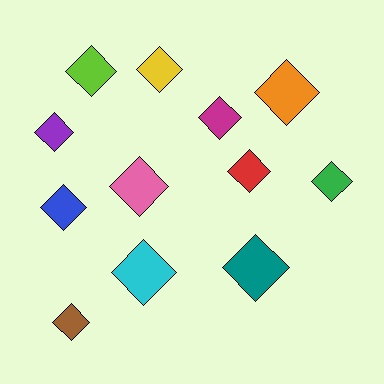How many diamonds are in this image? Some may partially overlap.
There are 12 diamonds.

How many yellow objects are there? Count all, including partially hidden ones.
There is 1 yellow object.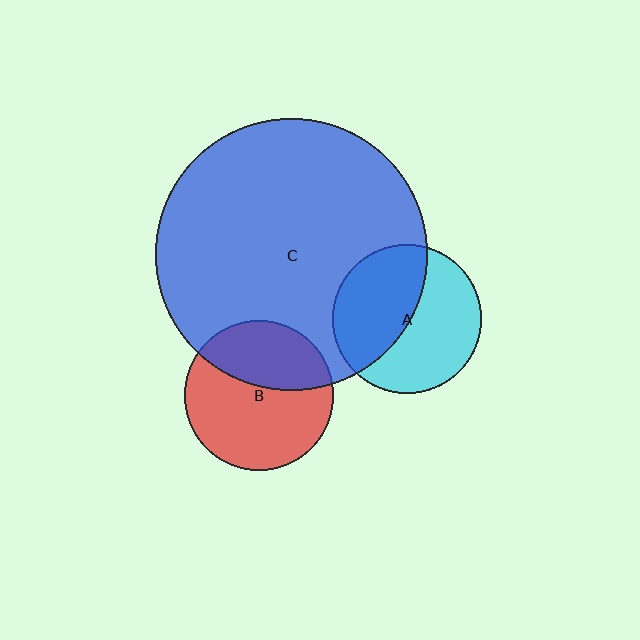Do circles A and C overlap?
Yes.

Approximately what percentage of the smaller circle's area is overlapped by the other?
Approximately 45%.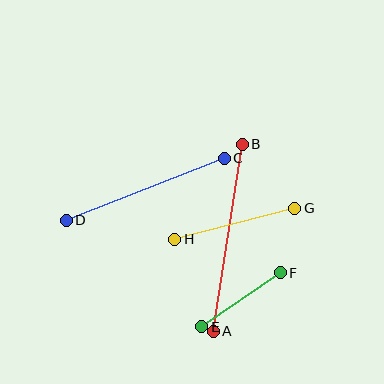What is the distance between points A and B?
The distance is approximately 189 pixels.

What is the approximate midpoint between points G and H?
The midpoint is at approximately (235, 224) pixels.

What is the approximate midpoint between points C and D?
The midpoint is at approximately (145, 189) pixels.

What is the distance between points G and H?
The distance is approximately 124 pixels.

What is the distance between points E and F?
The distance is approximately 95 pixels.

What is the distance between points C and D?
The distance is approximately 170 pixels.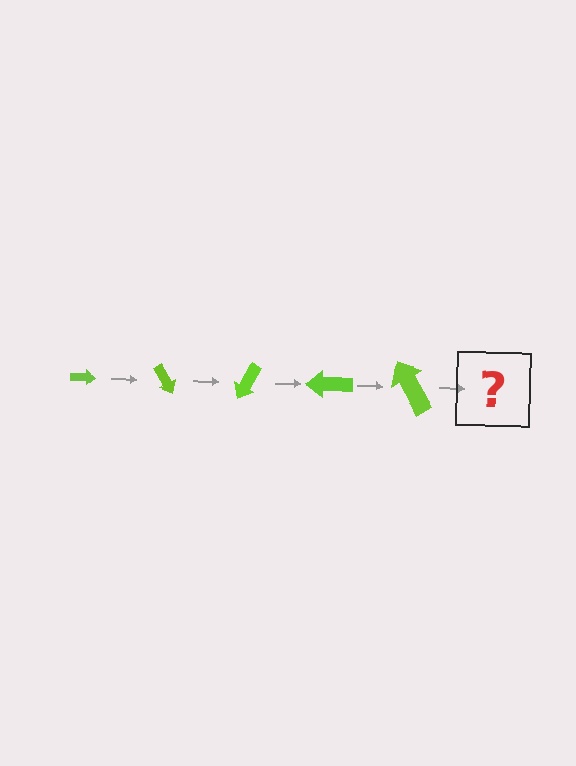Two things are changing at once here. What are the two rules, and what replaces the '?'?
The two rules are that the arrow grows larger each step and it rotates 60 degrees each step. The '?' should be an arrow, larger than the previous one and rotated 300 degrees from the start.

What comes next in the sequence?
The next element should be an arrow, larger than the previous one and rotated 300 degrees from the start.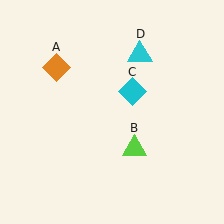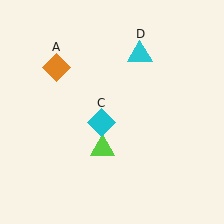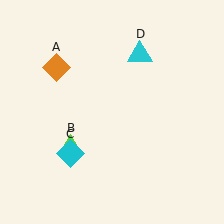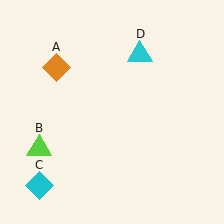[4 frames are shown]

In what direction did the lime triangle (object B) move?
The lime triangle (object B) moved left.